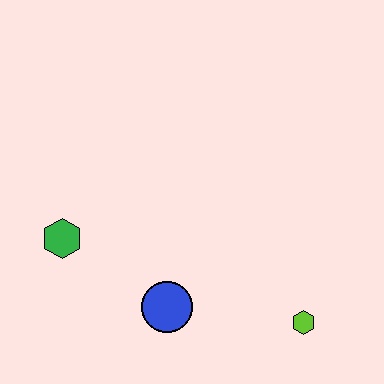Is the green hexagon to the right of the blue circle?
No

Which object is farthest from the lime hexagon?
The green hexagon is farthest from the lime hexagon.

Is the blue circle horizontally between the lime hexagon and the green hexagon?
Yes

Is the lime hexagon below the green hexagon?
Yes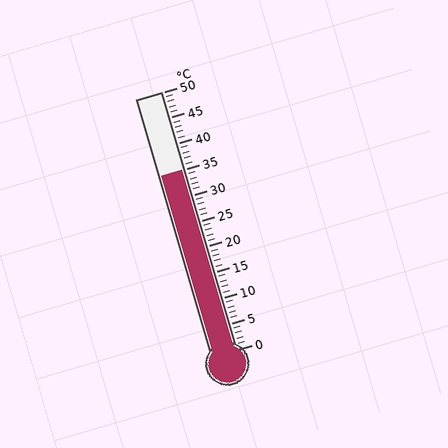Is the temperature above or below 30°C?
The temperature is above 30°C.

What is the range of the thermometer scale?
The thermometer scale ranges from 0°C to 50°C.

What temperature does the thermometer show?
The thermometer shows approximately 35°C.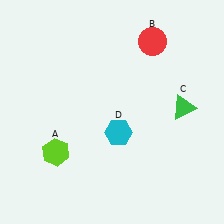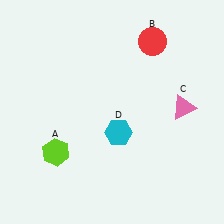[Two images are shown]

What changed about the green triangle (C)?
In Image 1, C is green. In Image 2, it changed to pink.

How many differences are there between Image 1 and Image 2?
There is 1 difference between the two images.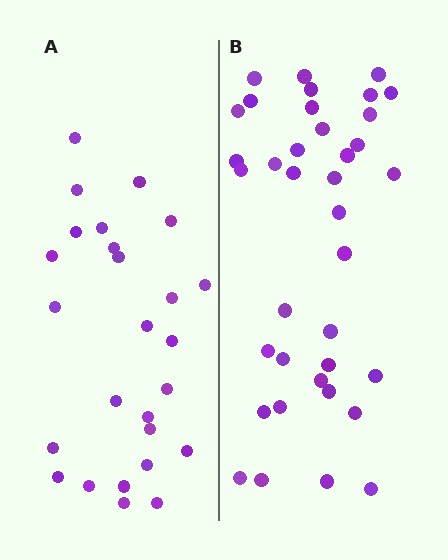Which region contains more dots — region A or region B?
Region B (the right region) has more dots.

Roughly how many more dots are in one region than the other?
Region B has roughly 12 or so more dots than region A.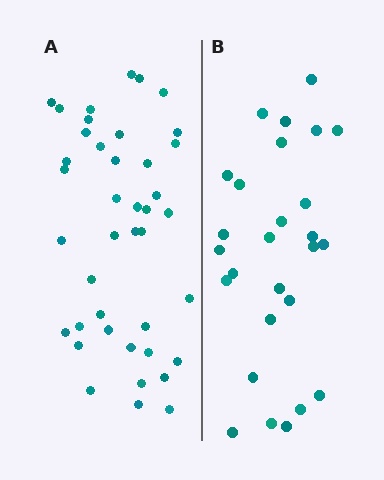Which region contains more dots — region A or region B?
Region A (the left region) has more dots.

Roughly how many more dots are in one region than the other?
Region A has approximately 15 more dots than region B.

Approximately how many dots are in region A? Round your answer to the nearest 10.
About 40 dots. (The exact count is 41, which rounds to 40.)